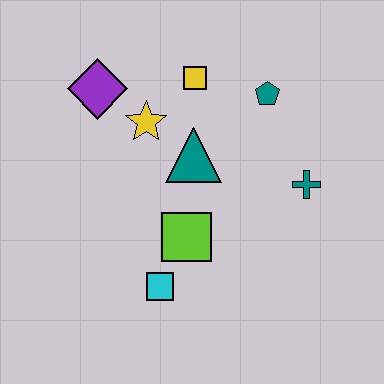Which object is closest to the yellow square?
The yellow star is closest to the yellow square.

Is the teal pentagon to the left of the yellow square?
No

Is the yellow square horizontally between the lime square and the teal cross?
Yes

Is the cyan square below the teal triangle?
Yes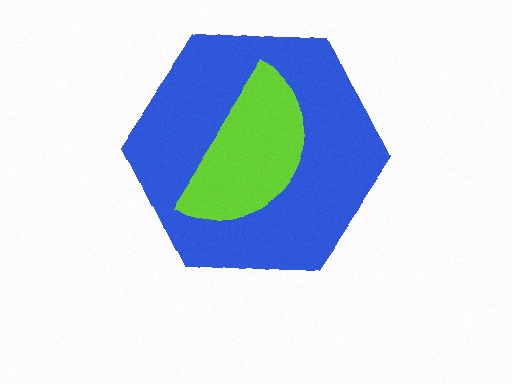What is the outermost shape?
The blue hexagon.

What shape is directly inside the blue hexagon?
The lime semicircle.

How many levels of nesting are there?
2.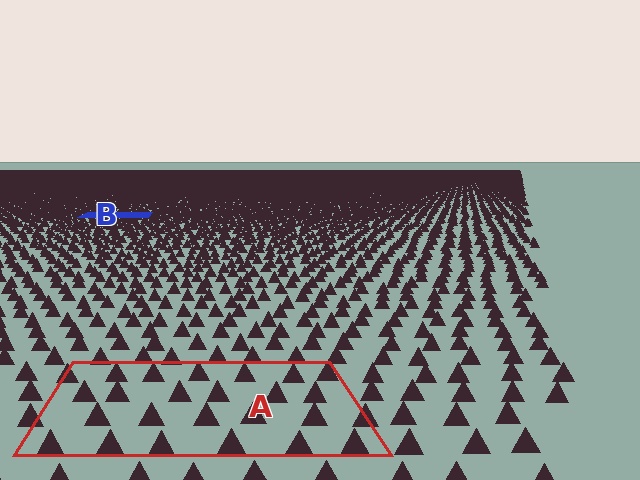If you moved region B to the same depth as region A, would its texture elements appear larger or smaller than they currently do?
They would appear larger. At a closer depth, the same texture elements are projected at a bigger on-screen size.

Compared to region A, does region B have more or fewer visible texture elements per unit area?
Region B has more texture elements per unit area — they are packed more densely because it is farther away.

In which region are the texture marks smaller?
The texture marks are smaller in region B, because it is farther away.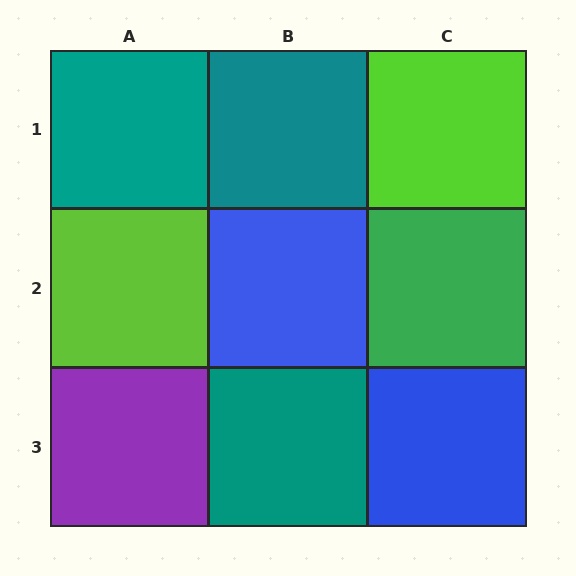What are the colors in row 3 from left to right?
Purple, teal, blue.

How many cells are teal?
3 cells are teal.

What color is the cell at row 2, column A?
Lime.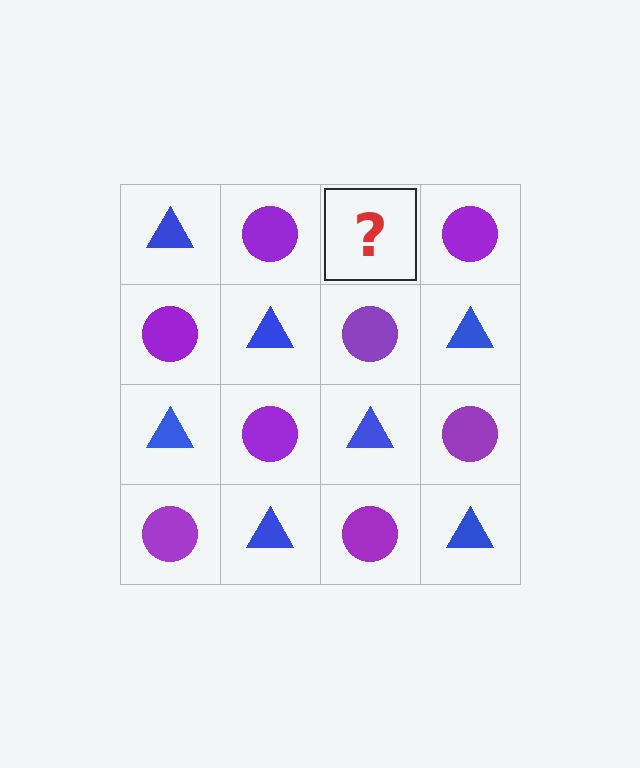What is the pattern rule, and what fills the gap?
The rule is that it alternates blue triangle and purple circle in a checkerboard pattern. The gap should be filled with a blue triangle.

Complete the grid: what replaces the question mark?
The question mark should be replaced with a blue triangle.